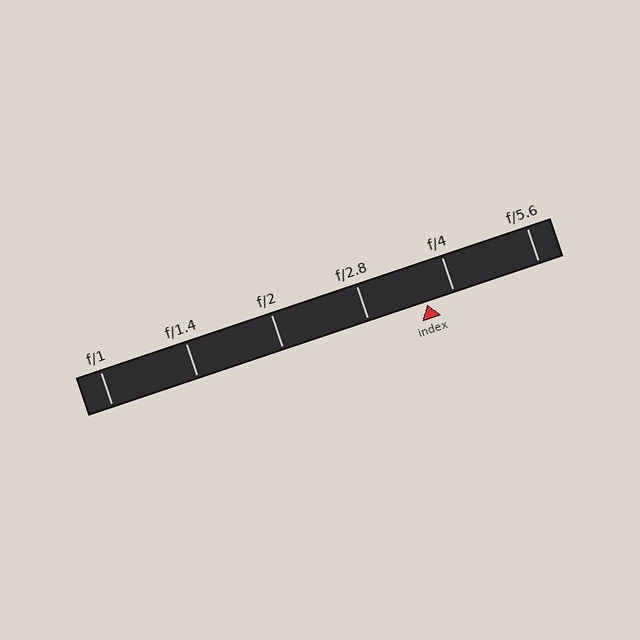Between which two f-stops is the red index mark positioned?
The index mark is between f/2.8 and f/4.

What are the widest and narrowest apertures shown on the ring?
The widest aperture shown is f/1 and the narrowest is f/5.6.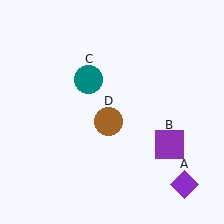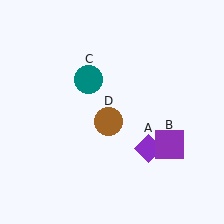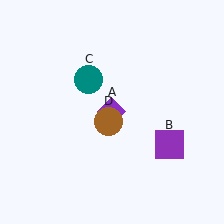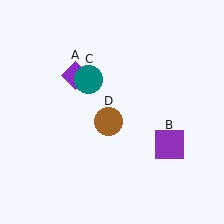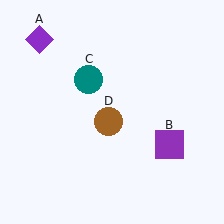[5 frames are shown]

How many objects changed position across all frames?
1 object changed position: purple diamond (object A).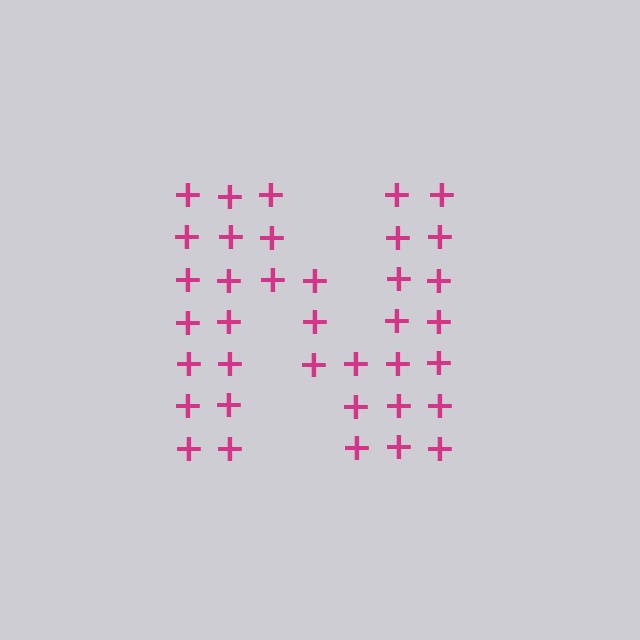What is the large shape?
The large shape is the letter N.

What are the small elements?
The small elements are plus signs.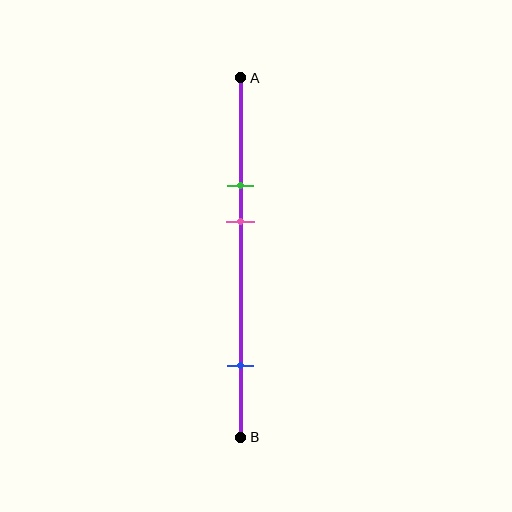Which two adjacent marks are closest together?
The green and pink marks are the closest adjacent pair.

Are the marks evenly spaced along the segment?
No, the marks are not evenly spaced.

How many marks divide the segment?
There are 3 marks dividing the segment.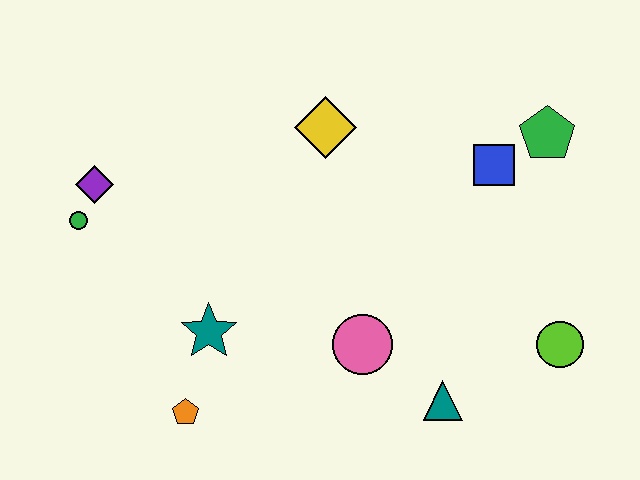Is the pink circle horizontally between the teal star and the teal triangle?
Yes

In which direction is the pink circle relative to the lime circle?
The pink circle is to the left of the lime circle.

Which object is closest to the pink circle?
The teal triangle is closest to the pink circle.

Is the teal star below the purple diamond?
Yes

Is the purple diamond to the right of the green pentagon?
No